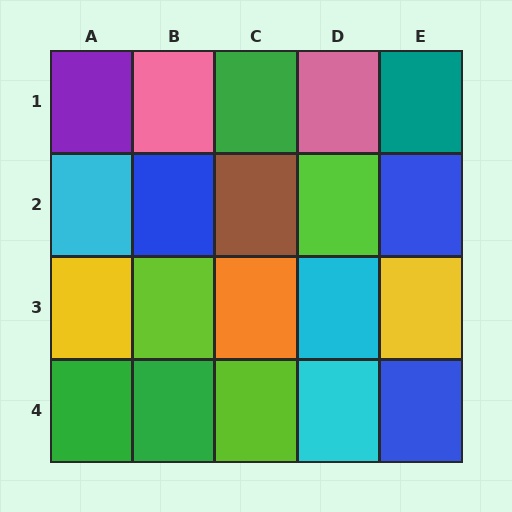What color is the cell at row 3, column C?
Orange.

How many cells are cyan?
3 cells are cyan.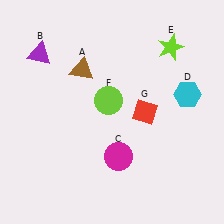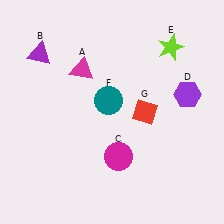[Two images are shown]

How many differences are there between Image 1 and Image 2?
There are 3 differences between the two images.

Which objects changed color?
A changed from brown to magenta. D changed from cyan to purple. F changed from lime to teal.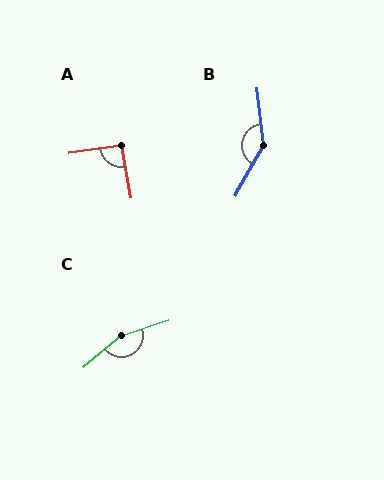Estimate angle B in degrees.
Approximately 144 degrees.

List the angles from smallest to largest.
A (92°), B (144°), C (158°).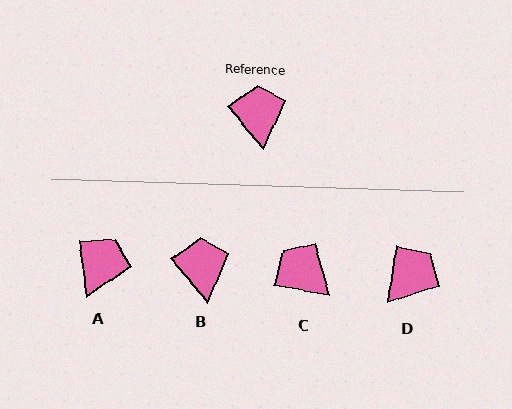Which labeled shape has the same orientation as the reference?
B.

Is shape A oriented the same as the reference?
No, it is off by about 32 degrees.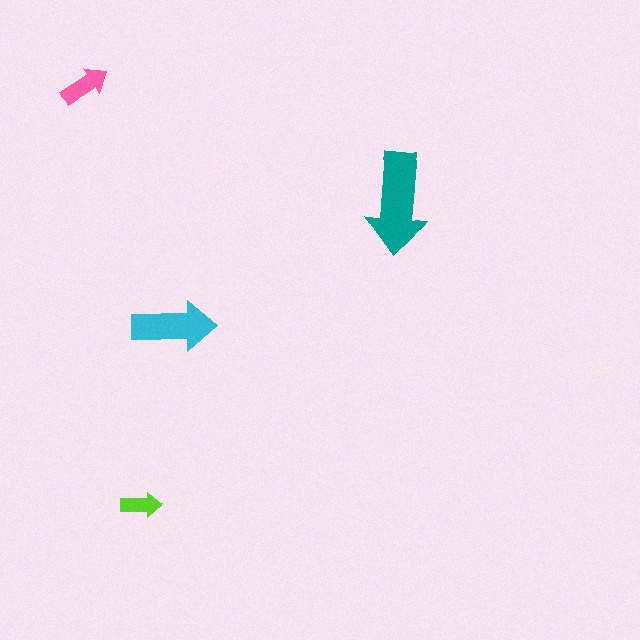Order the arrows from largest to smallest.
the teal one, the cyan one, the pink one, the lime one.